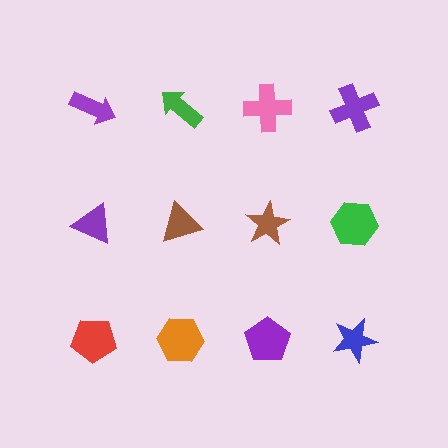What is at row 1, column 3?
A pink cross.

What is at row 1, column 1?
A purple arrow.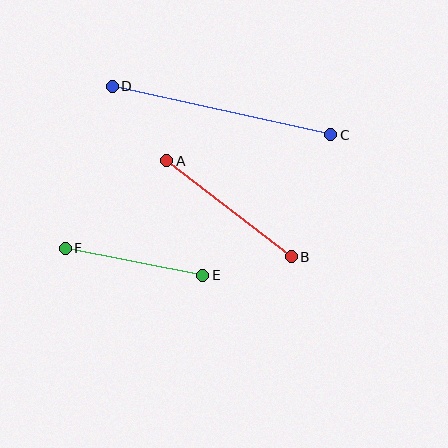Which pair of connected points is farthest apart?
Points C and D are farthest apart.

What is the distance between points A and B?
The distance is approximately 158 pixels.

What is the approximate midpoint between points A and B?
The midpoint is at approximately (229, 209) pixels.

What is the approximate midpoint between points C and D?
The midpoint is at approximately (221, 111) pixels.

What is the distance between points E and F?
The distance is approximately 140 pixels.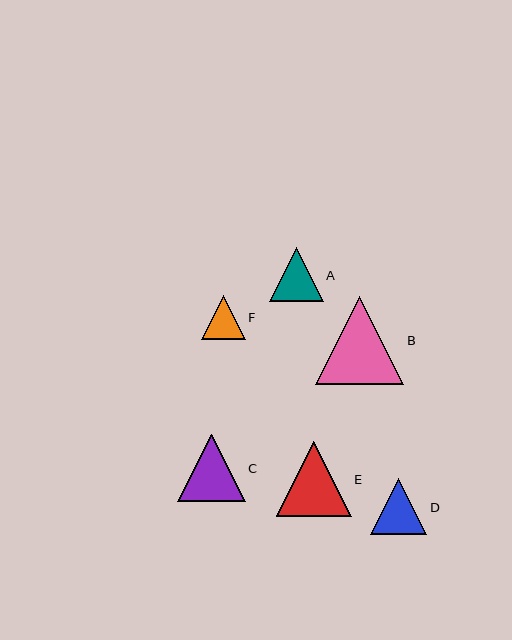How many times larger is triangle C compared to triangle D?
Triangle C is approximately 1.2 times the size of triangle D.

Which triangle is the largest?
Triangle B is the largest with a size of approximately 88 pixels.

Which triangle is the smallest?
Triangle F is the smallest with a size of approximately 44 pixels.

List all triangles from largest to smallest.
From largest to smallest: B, E, C, D, A, F.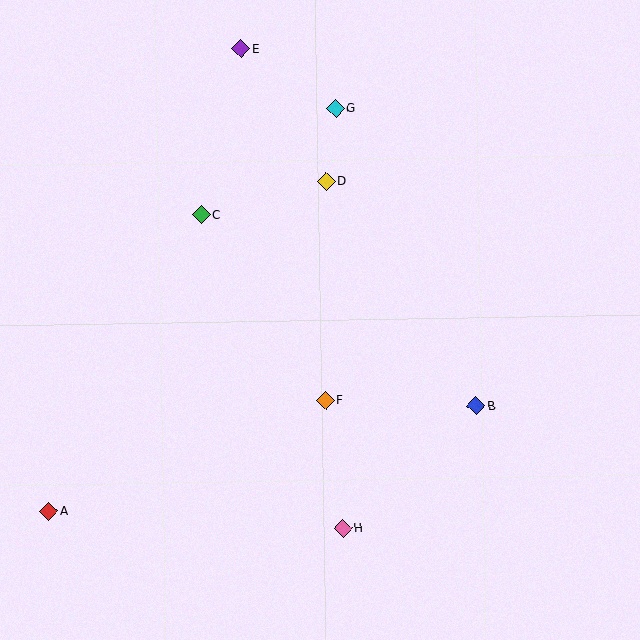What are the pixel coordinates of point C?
Point C is at (201, 215).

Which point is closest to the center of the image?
Point F at (325, 400) is closest to the center.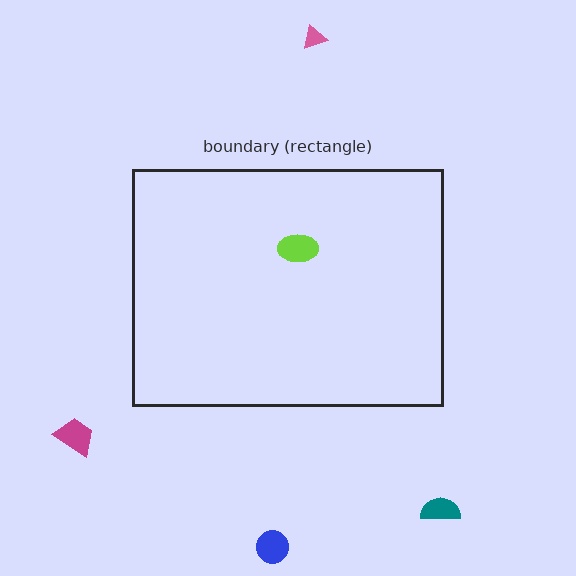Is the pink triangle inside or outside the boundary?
Outside.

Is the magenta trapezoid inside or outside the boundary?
Outside.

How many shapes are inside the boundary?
1 inside, 4 outside.